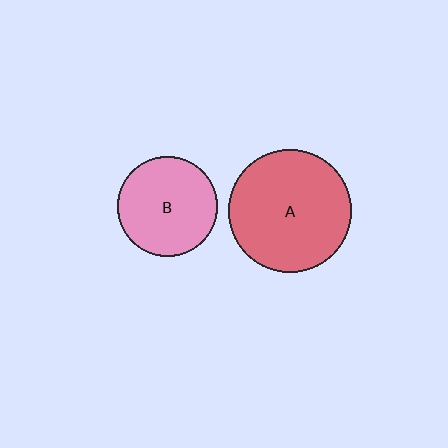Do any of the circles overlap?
No, none of the circles overlap.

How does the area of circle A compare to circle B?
Approximately 1.5 times.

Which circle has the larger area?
Circle A (red).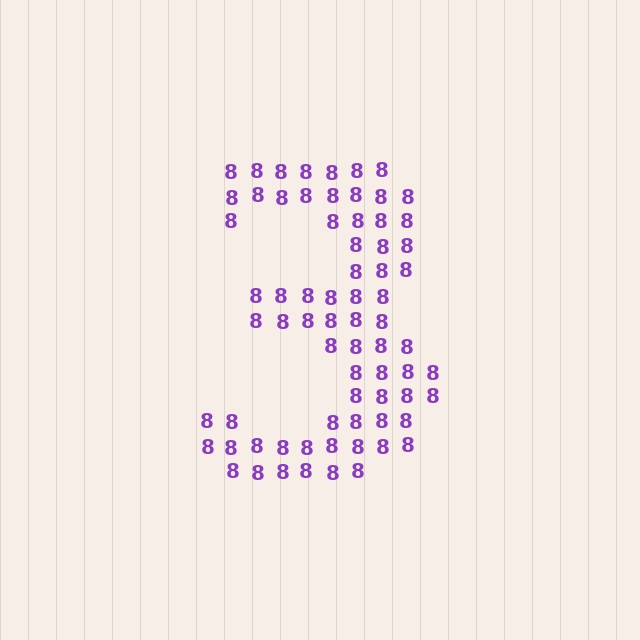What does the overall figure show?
The overall figure shows the digit 3.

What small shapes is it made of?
It is made of small digit 8's.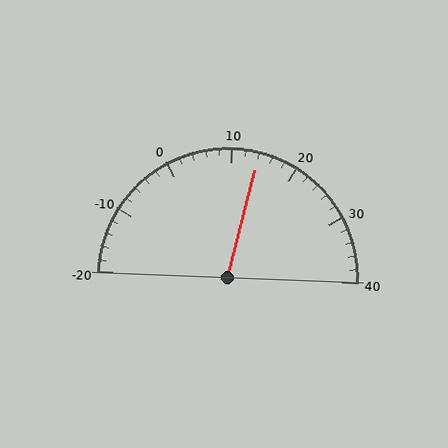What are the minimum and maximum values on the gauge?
The gauge ranges from -20 to 40.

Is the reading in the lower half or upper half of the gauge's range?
The reading is in the upper half of the range (-20 to 40).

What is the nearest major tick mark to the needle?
The nearest major tick mark is 10.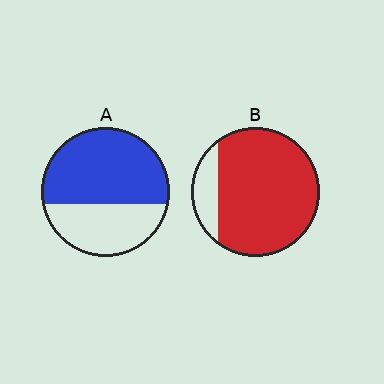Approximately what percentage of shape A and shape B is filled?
A is approximately 60% and B is approximately 85%.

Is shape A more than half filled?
Yes.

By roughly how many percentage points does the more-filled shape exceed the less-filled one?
By roughly 25 percentage points (B over A).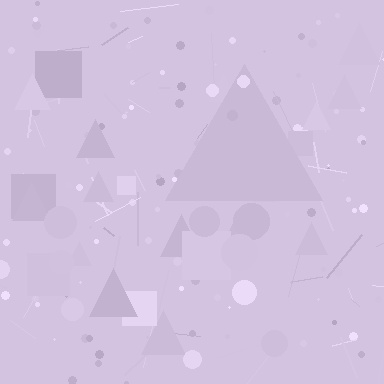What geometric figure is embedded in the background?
A triangle is embedded in the background.